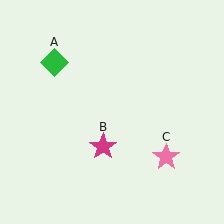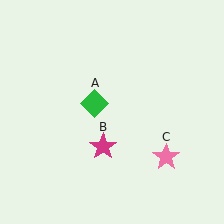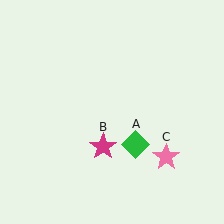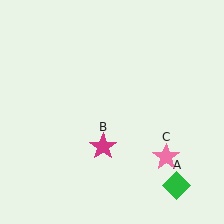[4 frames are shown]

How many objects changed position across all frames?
1 object changed position: green diamond (object A).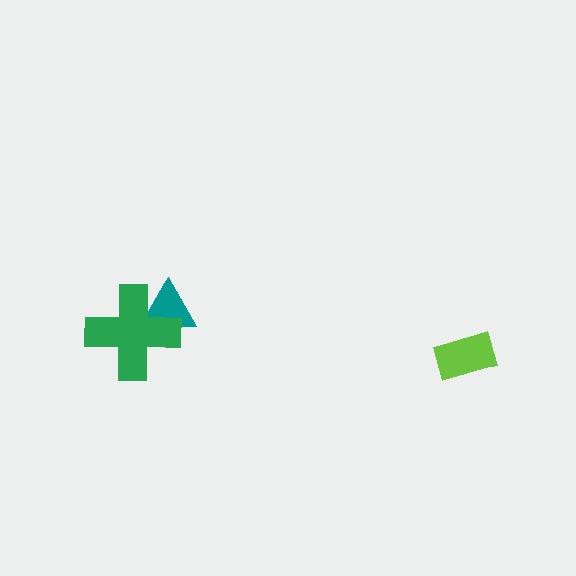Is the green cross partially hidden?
No, no other shape covers it.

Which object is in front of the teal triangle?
The green cross is in front of the teal triangle.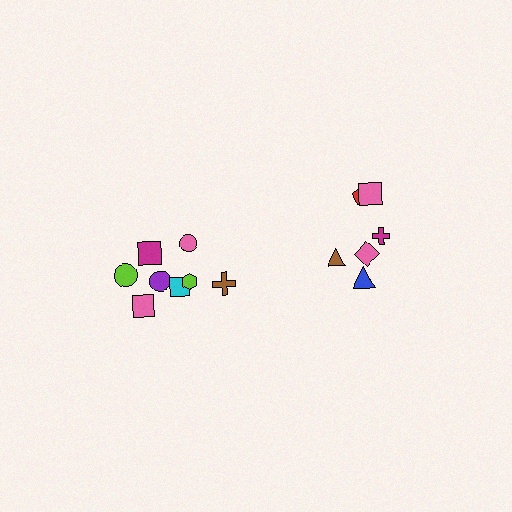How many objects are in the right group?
There are 6 objects.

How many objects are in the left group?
There are 8 objects.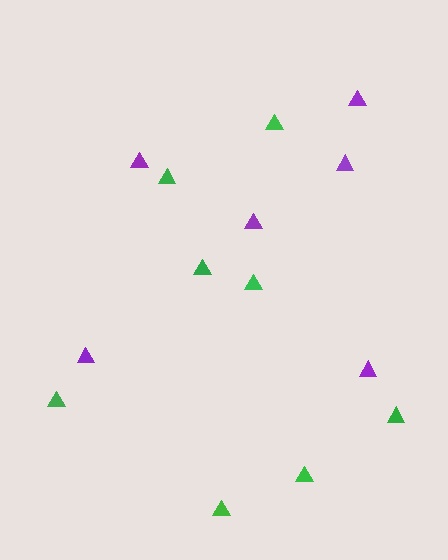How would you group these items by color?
There are 2 groups: one group of purple triangles (6) and one group of green triangles (8).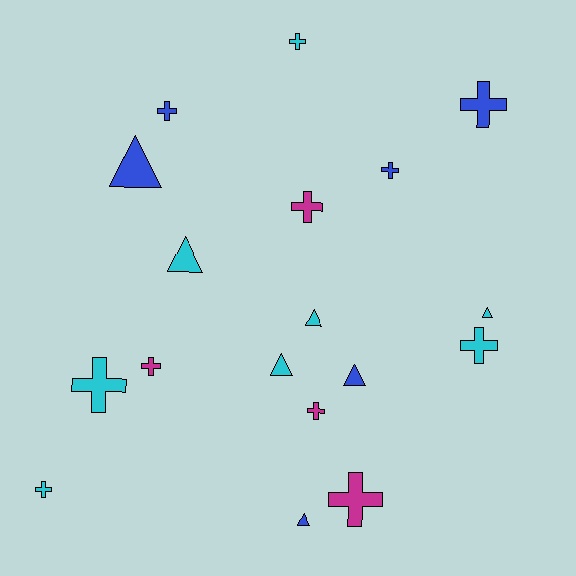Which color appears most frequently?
Cyan, with 8 objects.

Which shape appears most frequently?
Cross, with 11 objects.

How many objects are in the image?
There are 18 objects.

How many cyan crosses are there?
There are 4 cyan crosses.